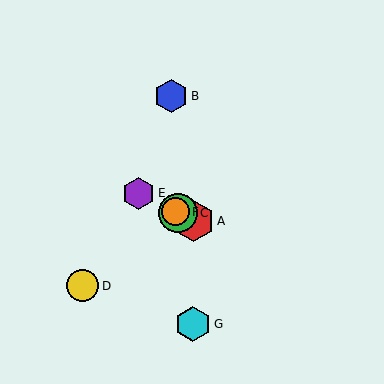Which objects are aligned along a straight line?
Objects A, C, E, F are aligned along a straight line.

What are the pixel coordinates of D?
Object D is at (83, 286).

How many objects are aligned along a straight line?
4 objects (A, C, E, F) are aligned along a straight line.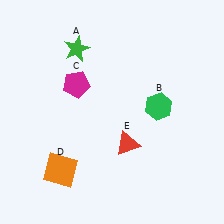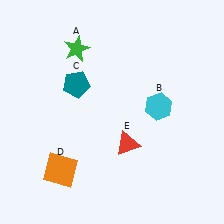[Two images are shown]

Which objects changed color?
B changed from green to cyan. C changed from magenta to teal.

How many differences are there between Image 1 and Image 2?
There are 2 differences between the two images.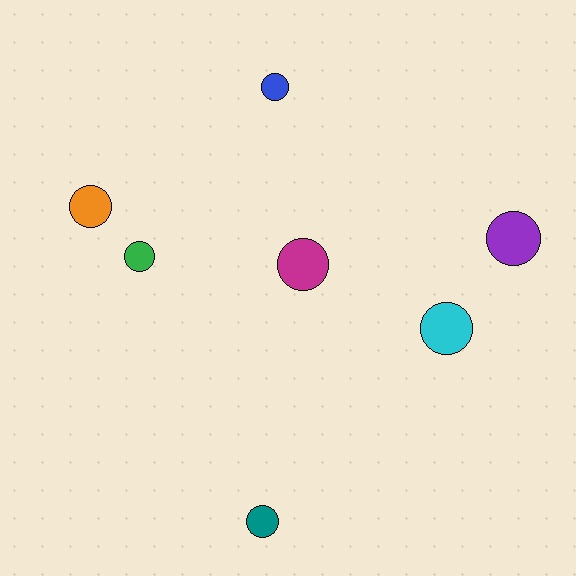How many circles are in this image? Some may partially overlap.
There are 7 circles.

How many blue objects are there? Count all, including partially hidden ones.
There is 1 blue object.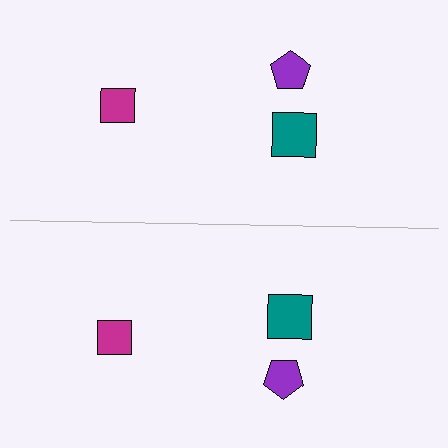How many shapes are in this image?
There are 6 shapes in this image.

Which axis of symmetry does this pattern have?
The pattern has a horizontal axis of symmetry running through the center of the image.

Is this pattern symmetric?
Yes, this pattern has bilateral (reflection) symmetry.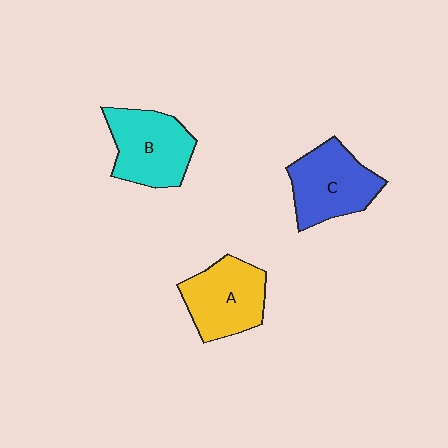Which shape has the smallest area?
Shape A (yellow).